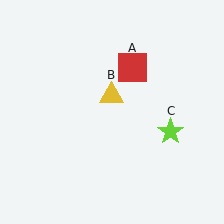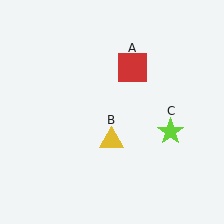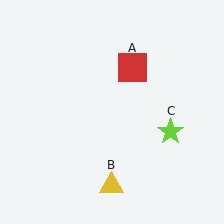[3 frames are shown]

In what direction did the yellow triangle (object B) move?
The yellow triangle (object B) moved down.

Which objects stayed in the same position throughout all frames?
Red square (object A) and lime star (object C) remained stationary.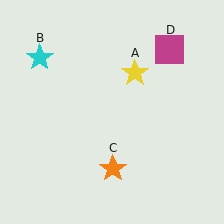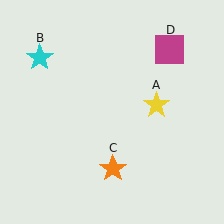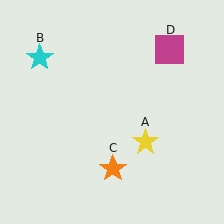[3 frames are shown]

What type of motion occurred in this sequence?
The yellow star (object A) rotated clockwise around the center of the scene.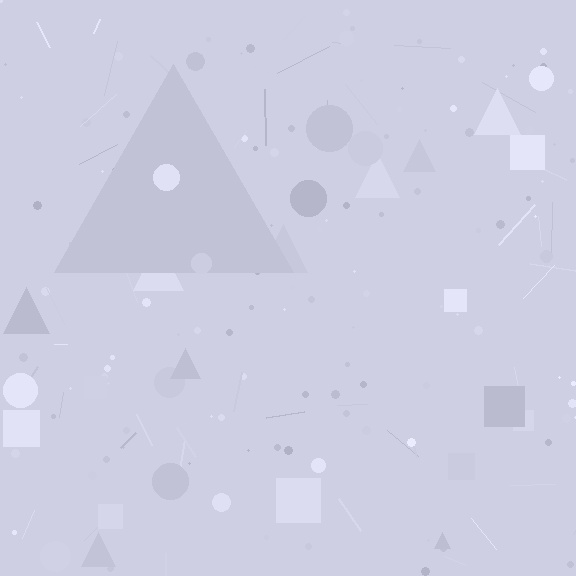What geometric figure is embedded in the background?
A triangle is embedded in the background.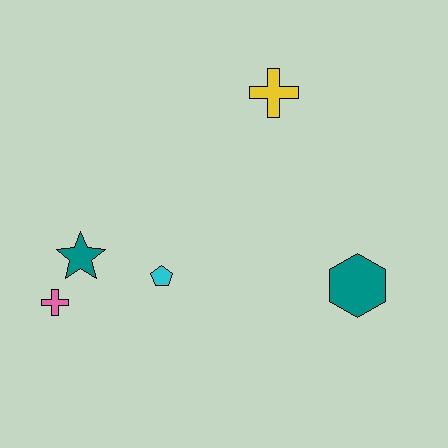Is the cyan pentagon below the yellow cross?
Yes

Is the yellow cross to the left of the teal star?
No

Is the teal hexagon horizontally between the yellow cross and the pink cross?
No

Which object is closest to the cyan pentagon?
The teal star is closest to the cyan pentagon.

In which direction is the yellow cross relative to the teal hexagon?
The yellow cross is above the teal hexagon.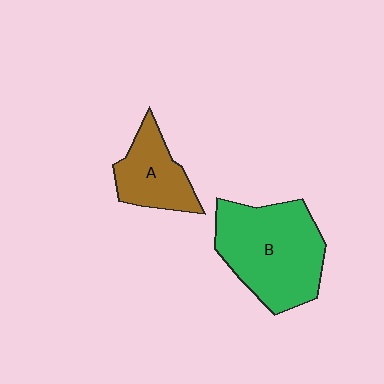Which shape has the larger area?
Shape B (green).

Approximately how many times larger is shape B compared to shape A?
Approximately 1.9 times.